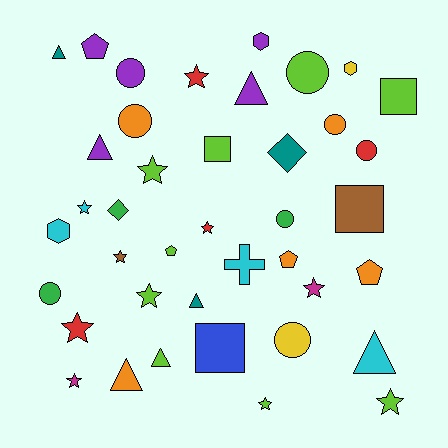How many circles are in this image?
There are 8 circles.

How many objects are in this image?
There are 40 objects.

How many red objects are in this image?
There are 4 red objects.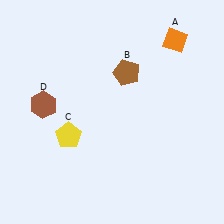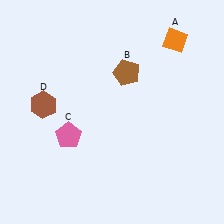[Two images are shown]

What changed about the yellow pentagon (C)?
In Image 1, C is yellow. In Image 2, it changed to pink.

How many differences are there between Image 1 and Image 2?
There is 1 difference between the two images.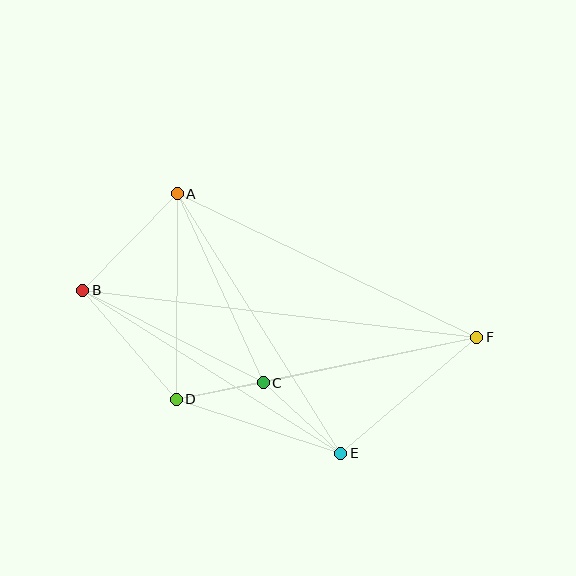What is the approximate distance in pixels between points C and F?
The distance between C and F is approximately 218 pixels.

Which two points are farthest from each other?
Points B and F are farthest from each other.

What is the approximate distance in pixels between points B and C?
The distance between B and C is approximately 203 pixels.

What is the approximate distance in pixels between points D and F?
The distance between D and F is approximately 306 pixels.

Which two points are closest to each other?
Points C and D are closest to each other.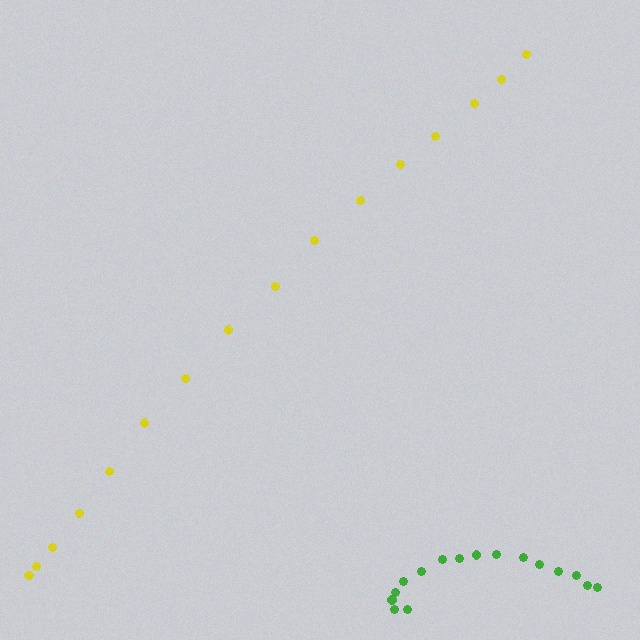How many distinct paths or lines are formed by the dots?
There are 2 distinct paths.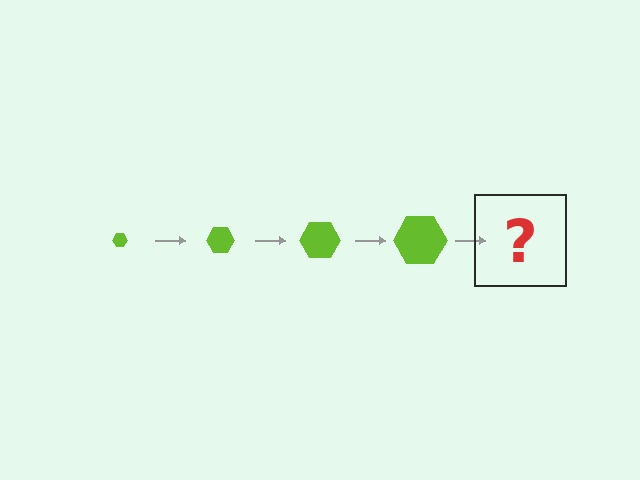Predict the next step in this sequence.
The next step is a lime hexagon, larger than the previous one.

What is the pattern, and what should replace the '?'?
The pattern is that the hexagon gets progressively larger each step. The '?' should be a lime hexagon, larger than the previous one.